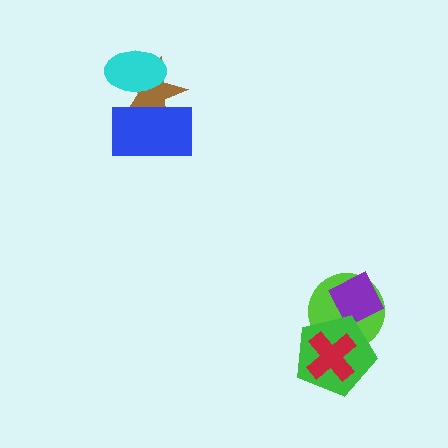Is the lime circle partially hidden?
Yes, it is partially covered by another shape.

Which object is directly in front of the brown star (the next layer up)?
The cyan ellipse is directly in front of the brown star.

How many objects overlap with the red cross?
2 objects overlap with the red cross.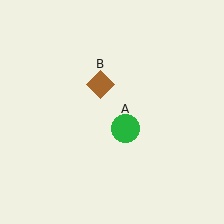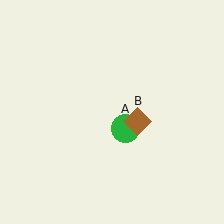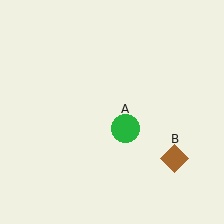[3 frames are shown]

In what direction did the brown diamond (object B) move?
The brown diamond (object B) moved down and to the right.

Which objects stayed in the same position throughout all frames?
Green circle (object A) remained stationary.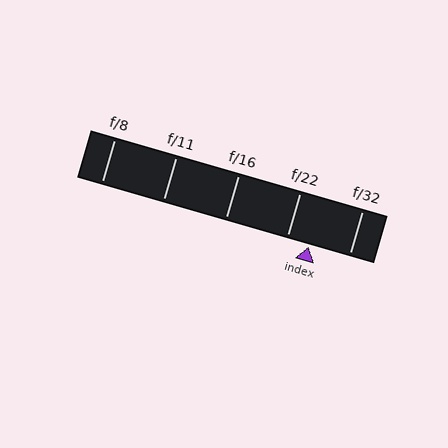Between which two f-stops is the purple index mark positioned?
The index mark is between f/22 and f/32.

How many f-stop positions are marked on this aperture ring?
There are 5 f-stop positions marked.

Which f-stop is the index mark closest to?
The index mark is closest to f/22.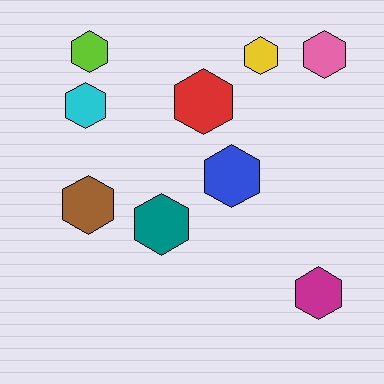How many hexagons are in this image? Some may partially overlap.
There are 9 hexagons.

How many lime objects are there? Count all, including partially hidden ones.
There is 1 lime object.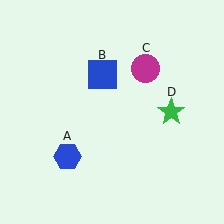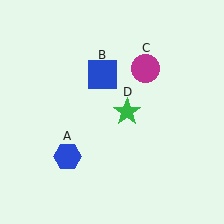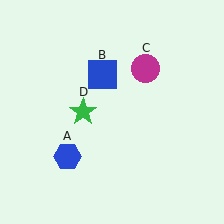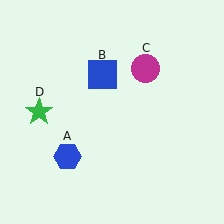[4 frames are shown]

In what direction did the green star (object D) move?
The green star (object D) moved left.